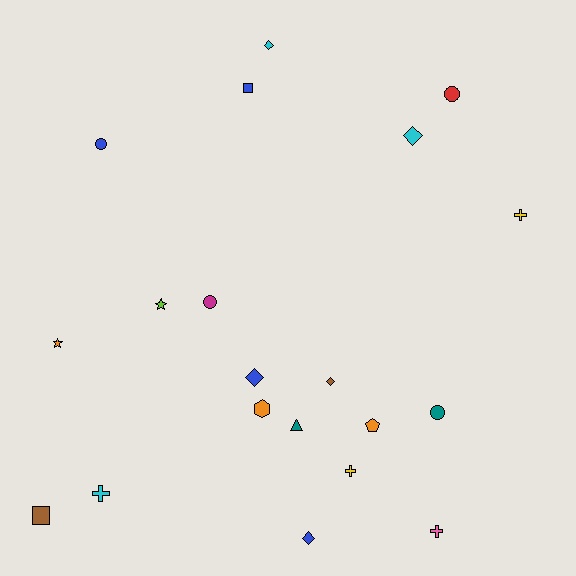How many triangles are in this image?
There is 1 triangle.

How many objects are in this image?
There are 20 objects.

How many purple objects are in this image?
There are no purple objects.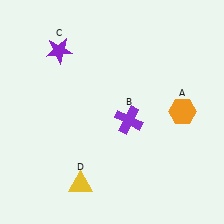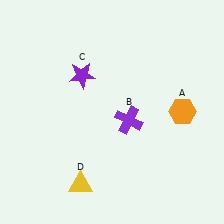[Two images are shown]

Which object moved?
The purple star (C) moved down.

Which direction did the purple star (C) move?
The purple star (C) moved down.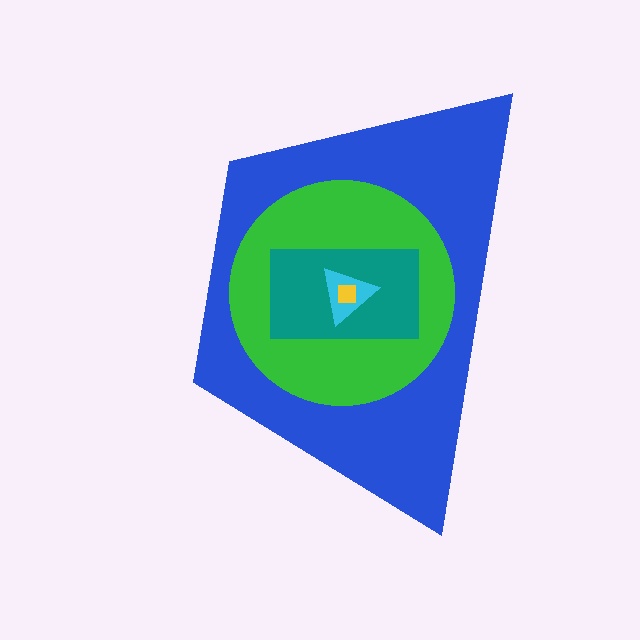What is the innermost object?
The yellow square.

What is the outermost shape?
The blue trapezoid.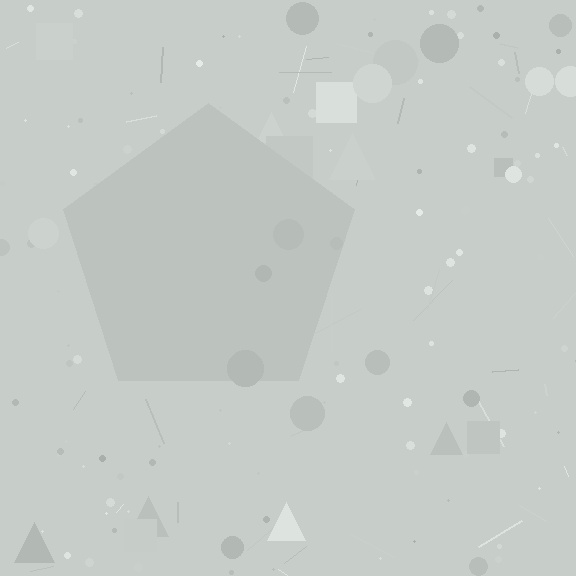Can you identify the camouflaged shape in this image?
The camouflaged shape is a pentagon.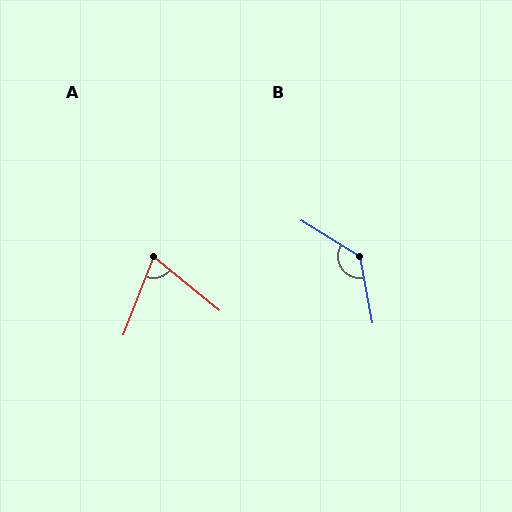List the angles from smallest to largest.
A (72°), B (133°).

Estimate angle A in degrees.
Approximately 72 degrees.